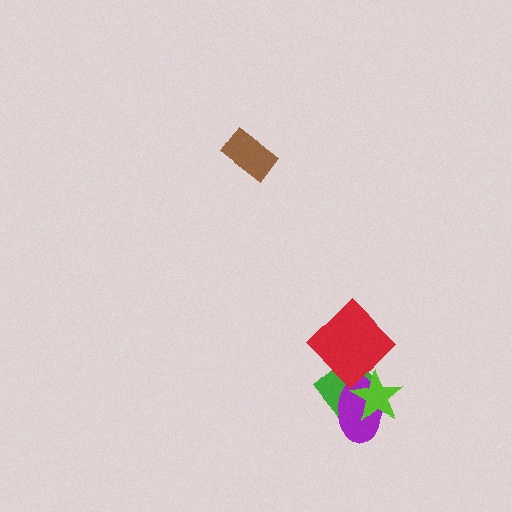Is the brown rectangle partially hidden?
No, no other shape covers it.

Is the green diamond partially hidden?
Yes, it is partially covered by another shape.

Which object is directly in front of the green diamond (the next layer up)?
The purple ellipse is directly in front of the green diamond.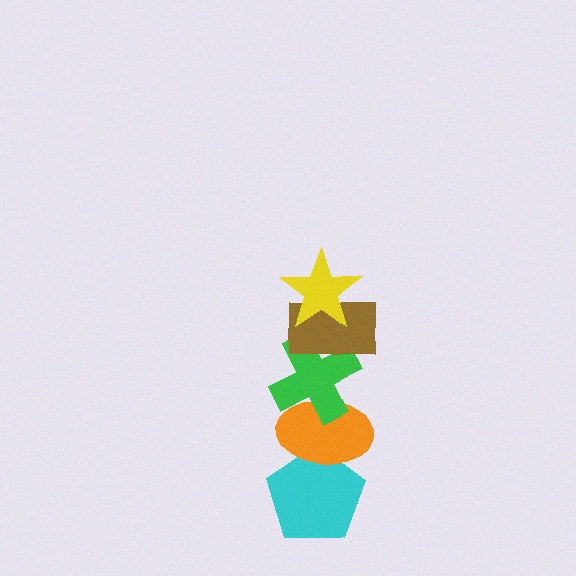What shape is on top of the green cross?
The brown rectangle is on top of the green cross.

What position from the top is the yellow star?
The yellow star is 1st from the top.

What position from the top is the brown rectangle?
The brown rectangle is 2nd from the top.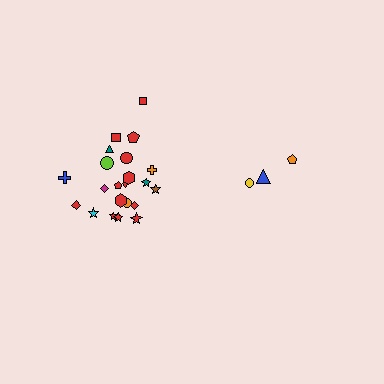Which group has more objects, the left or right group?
The left group.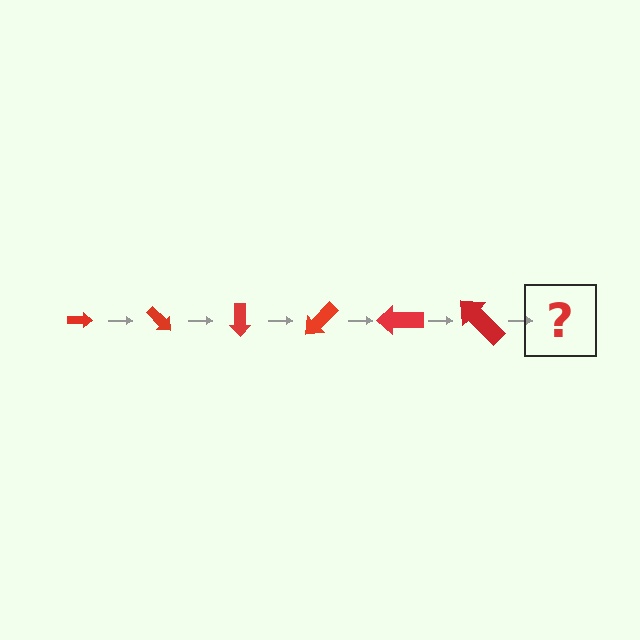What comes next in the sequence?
The next element should be an arrow, larger than the previous one and rotated 270 degrees from the start.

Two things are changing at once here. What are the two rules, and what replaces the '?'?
The two rules are that the arrow grows larger each step and it rotates 45 degrees each step. The '?' should be an arrow, larger than the previous one and rotated 270 degrees from the start.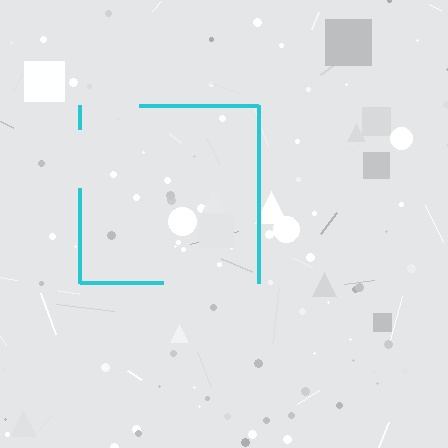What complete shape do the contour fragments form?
The contour fragments form a square.